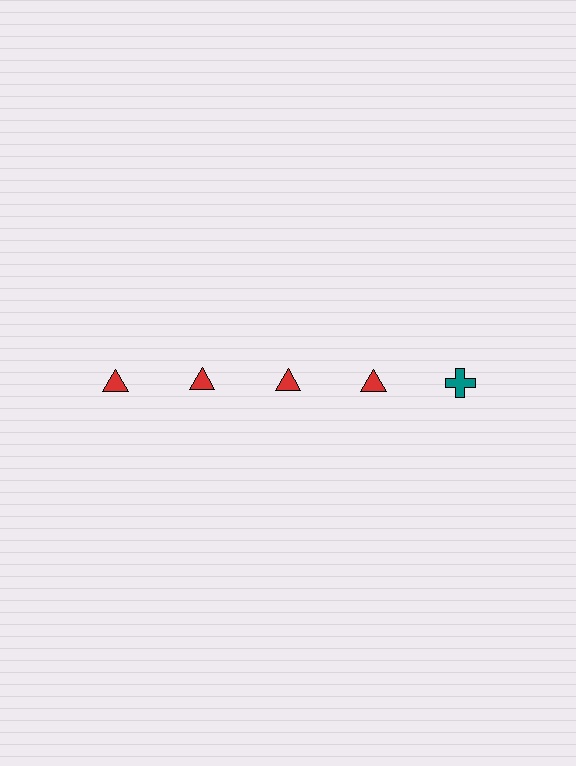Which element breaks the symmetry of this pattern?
The teal cross in the top row, rightmost column breaks the symmetry. All other shapes are red triangles.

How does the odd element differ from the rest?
It differs in both color (teal instead of red) and shape (cross instead of triangle).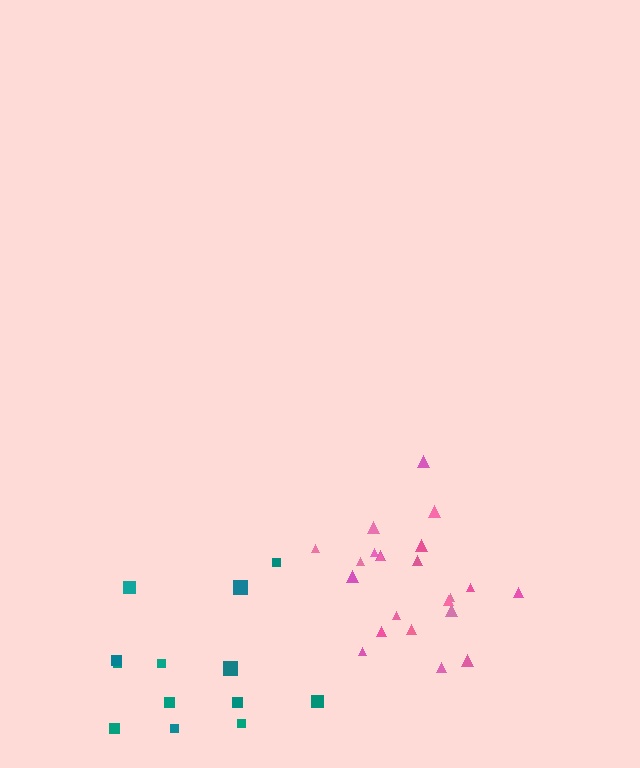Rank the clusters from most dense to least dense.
pink, teal.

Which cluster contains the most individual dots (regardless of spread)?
Pink (22).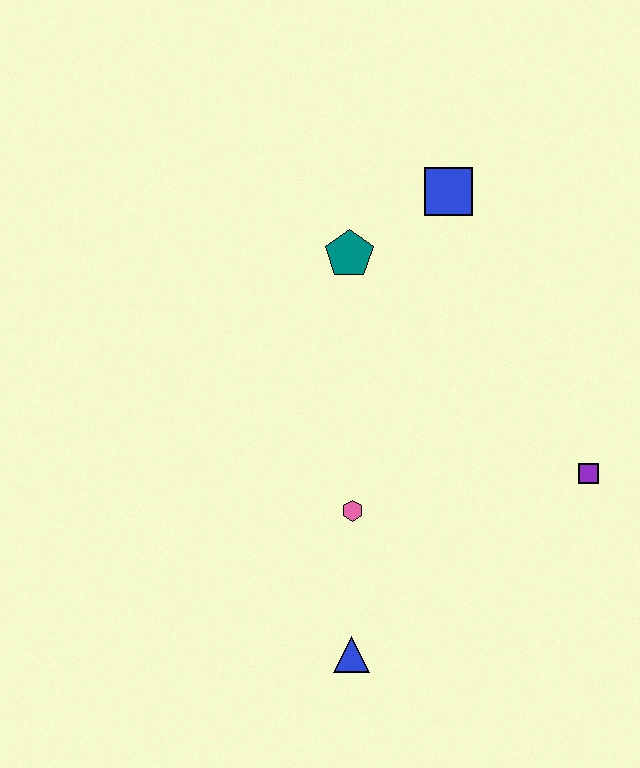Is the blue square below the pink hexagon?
No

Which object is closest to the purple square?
The pink hexagon is closest to the purple square.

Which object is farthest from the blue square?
The blue triangle is farthest from the blue square.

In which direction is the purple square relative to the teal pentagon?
The purple square is to the right of the teal pentagon.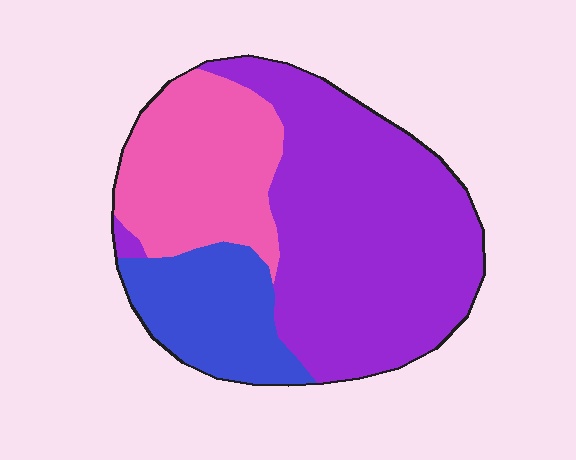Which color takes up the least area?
Blue, at roughly 20%.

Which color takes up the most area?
Purple, at roughly 55%.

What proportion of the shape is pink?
Pink covers roughly 25% of the shape.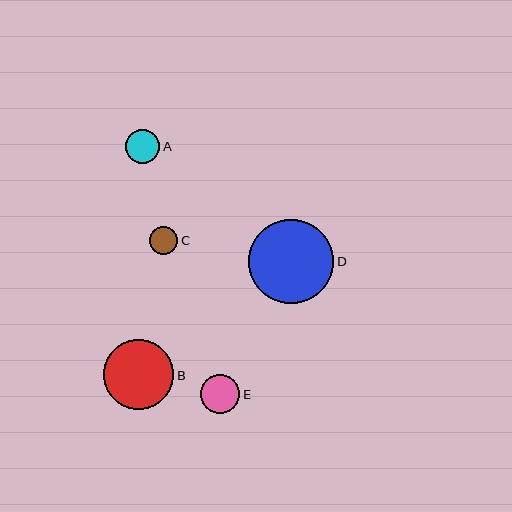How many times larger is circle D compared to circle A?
Circle D is approximately 2.5 times the size of circle A.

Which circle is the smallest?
Circle C is the smallest with a size of approximately 28 pixels.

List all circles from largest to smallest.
From largest to smallest: D, B, E, A, C.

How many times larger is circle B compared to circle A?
Circle B is approximately 2.1 times the size of circle A.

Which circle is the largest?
Circle D is the largest with a size of approximately 85 pixels.